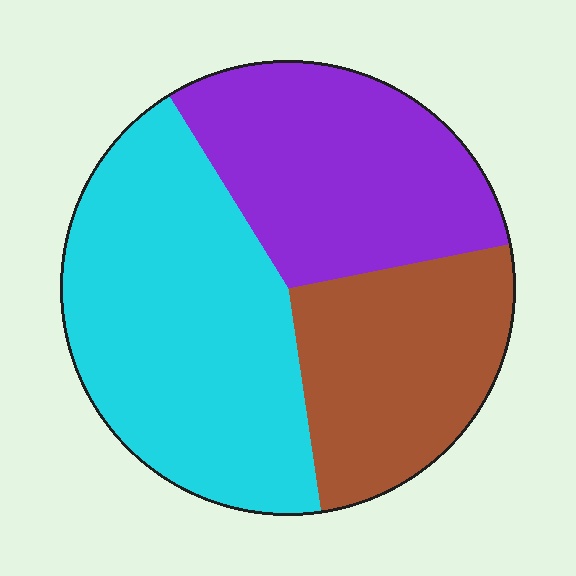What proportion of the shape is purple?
Purple takes up about one third (1/3) of the shape.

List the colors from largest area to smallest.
From largest to smallest: cyan, purple, brown.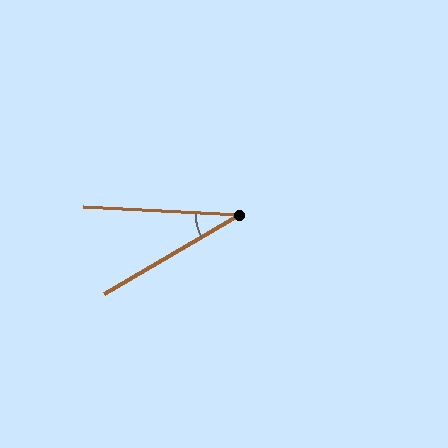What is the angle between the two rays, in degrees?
Approximately 33 degrees.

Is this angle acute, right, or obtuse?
It is acute.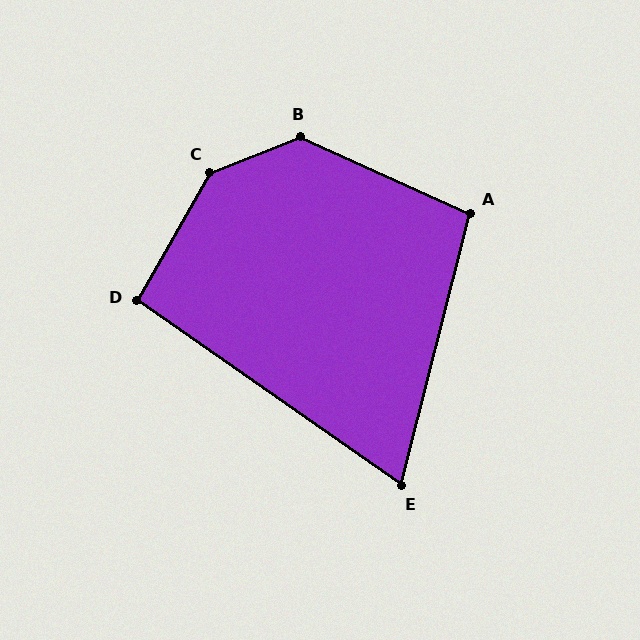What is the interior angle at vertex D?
Approximately 95 degrees (obtuse).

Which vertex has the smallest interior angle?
E, at approximately 69 degrees.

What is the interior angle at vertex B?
Approximately 134 degrees (obtuse).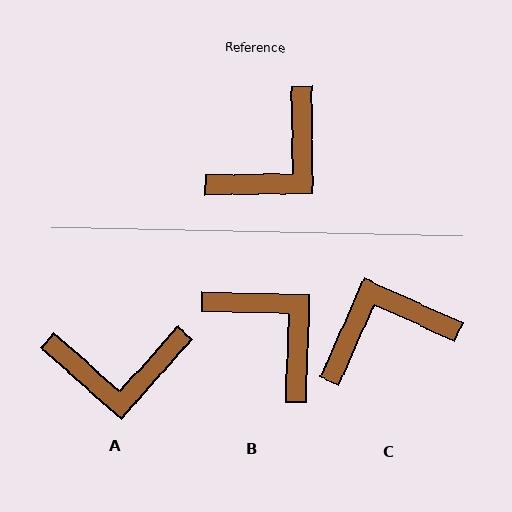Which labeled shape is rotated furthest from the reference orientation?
C, about 155 degrees away.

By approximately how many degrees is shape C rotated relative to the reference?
Approximately 155 degrees counter-clockwise.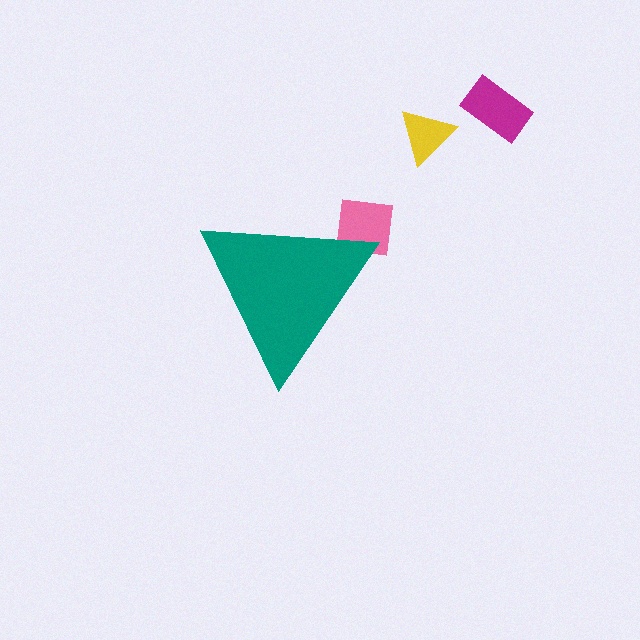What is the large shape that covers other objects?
A teal triangle.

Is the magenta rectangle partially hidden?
No, the magenta rectangle is fully visible.